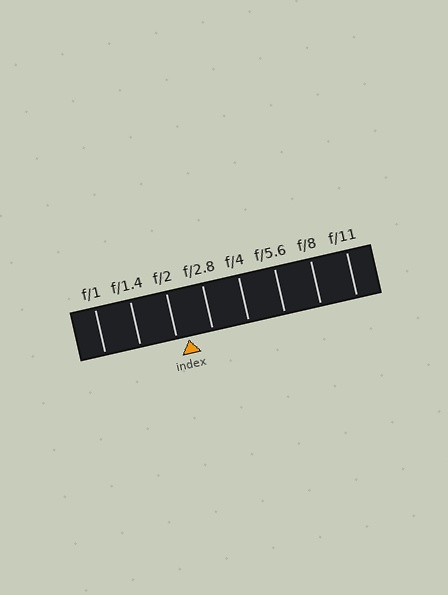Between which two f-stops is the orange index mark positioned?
The index mark is between f/2 and f/2.8.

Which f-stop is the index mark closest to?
The index mark is closest to f/2.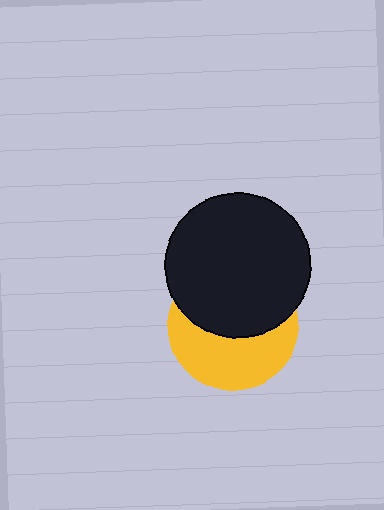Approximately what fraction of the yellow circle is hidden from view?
Roughly 52% of the yellow circle is hidden behind the black circle.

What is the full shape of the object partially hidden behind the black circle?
The partially hidden object is a yellow circle.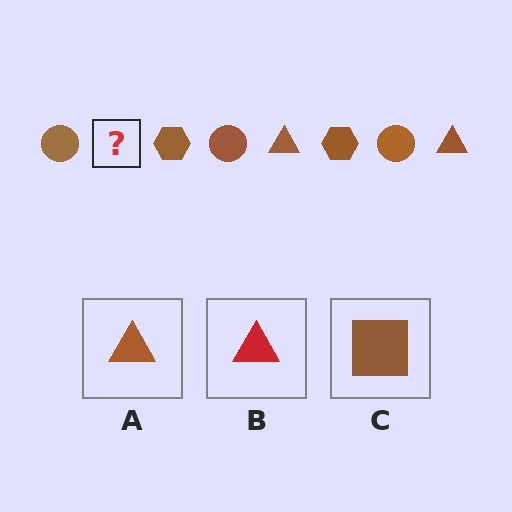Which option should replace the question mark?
Option A.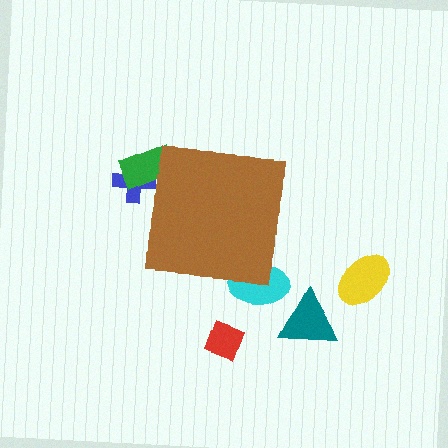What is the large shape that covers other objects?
A brown square.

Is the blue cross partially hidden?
Yes, the blue cross is partially hidden behind the brown square.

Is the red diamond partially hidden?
No, the red diamond is fully visible.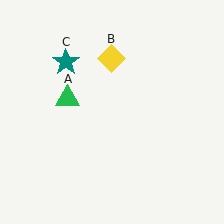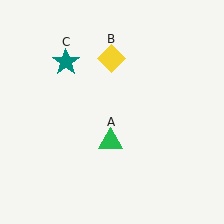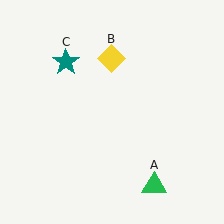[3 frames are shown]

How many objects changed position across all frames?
1 object changed position: green triangle (object A).